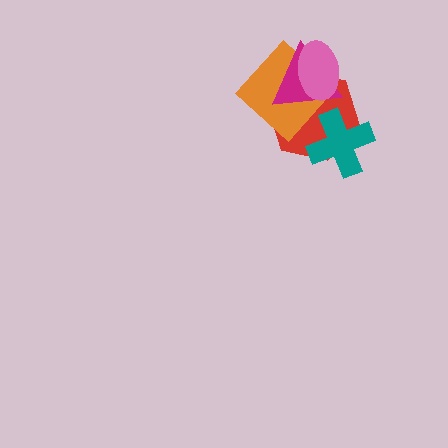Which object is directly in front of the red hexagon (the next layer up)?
The orange diamond is directly in front of the red hexagon.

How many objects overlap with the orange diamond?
3 objects overlap with the orange diamond.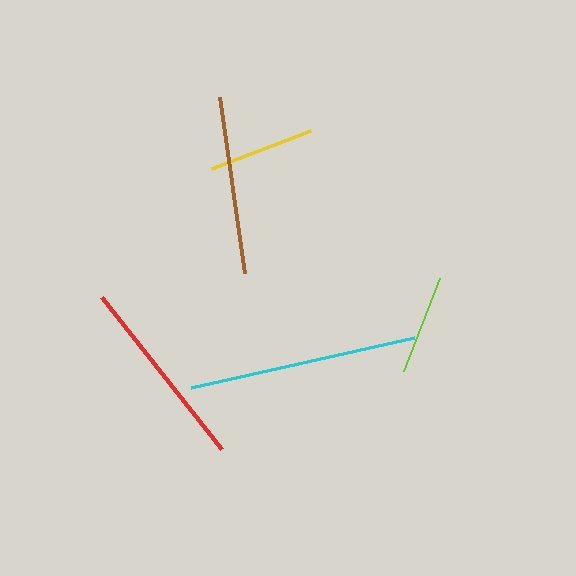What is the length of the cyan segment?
The cyan segment is approximately 228 pixels long.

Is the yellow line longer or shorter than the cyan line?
The cyan line is longer than the yellow line.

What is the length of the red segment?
The red segment is approximately 194 pixels long.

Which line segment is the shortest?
The lime line is the shortest at approximately 99 pixels.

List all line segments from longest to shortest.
From longest to shortest: cyan, red, brown, yellow, lime.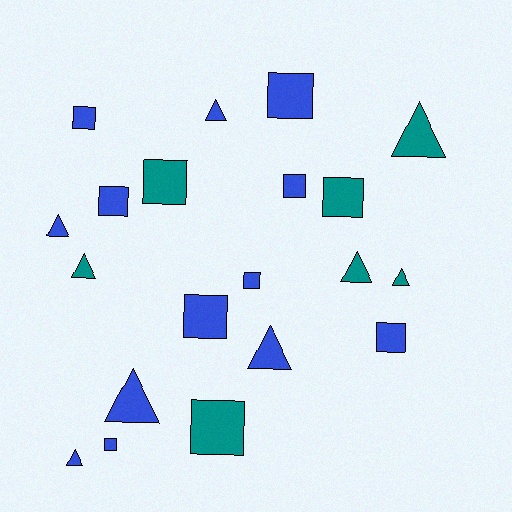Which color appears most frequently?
Blue, with 13 objects.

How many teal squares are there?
There are 3 teal squares.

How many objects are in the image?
There are 20 objects.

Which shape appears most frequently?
Square, with 11 objects.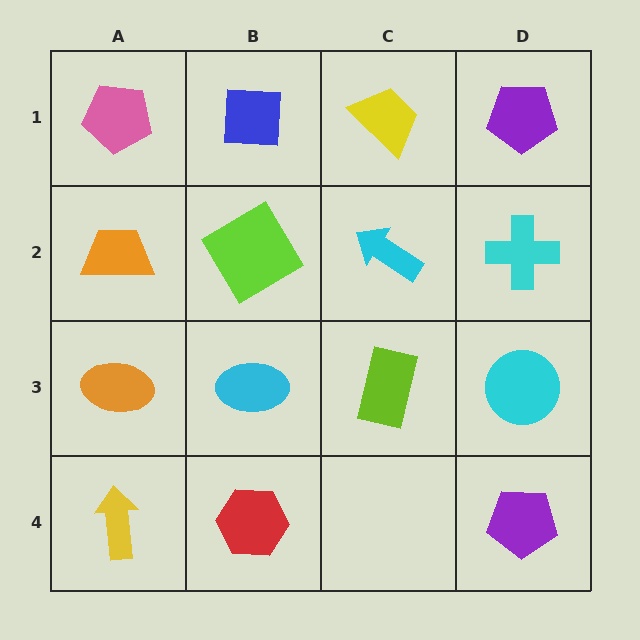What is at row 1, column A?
A pink pentagon.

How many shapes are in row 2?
4 shapes.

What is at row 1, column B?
A blue square.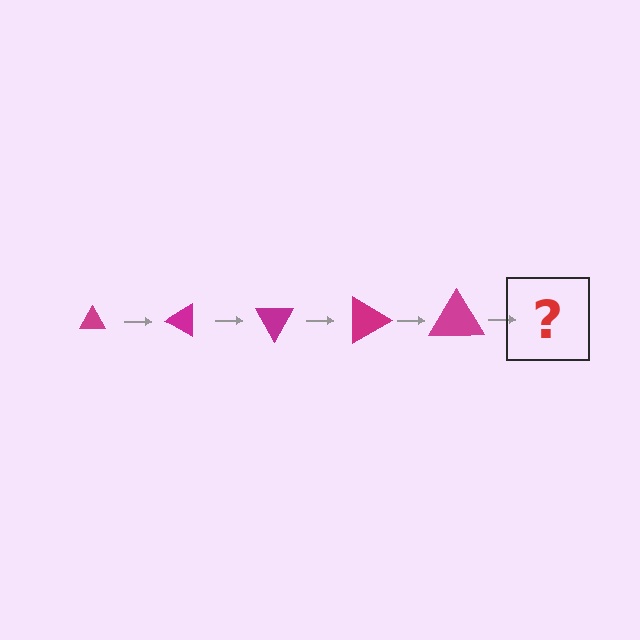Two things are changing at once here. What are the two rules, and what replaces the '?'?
The two rules are that the triangle grows larger each step and it rotates 30 degrees each step. The '?' should be a triangle, larger than the previous one and rotated 150 degrees from the start.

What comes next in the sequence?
The next element should be a triangle, larger than the previous one and rotated 150 degrees from the start.